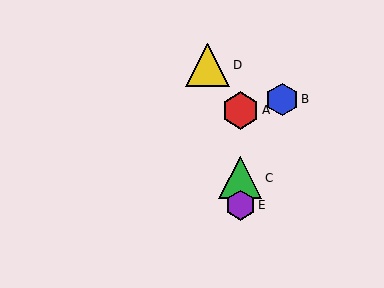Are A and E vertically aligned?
Yes, both are at x≈240.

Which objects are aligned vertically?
Objects A, C, E are aligned vertically.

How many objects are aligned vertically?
3 objects (A, C, E) are aligned vertically.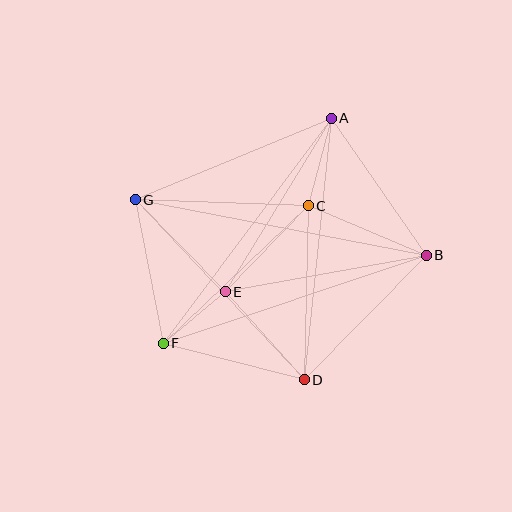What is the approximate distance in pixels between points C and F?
The distance between C and F is approximately 200 pixels.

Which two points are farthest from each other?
Points B and G are farthest from each other.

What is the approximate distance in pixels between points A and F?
The distance between A and F is approximately 281 pixels.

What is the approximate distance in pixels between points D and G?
The distance between D and G is approximately 247 pixels.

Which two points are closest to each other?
Points E and F are closest to each other.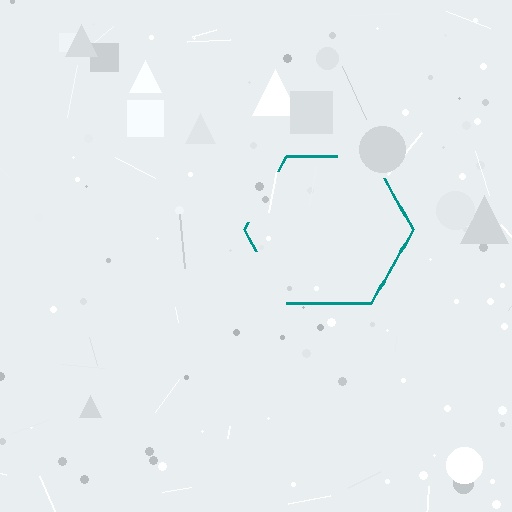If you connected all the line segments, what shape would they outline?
They would outline a hexagon.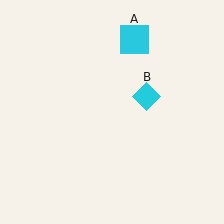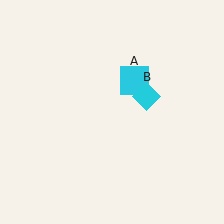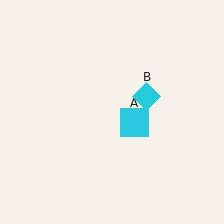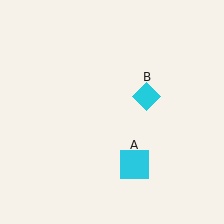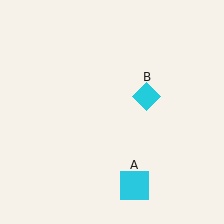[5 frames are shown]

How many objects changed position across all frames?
1 object changed position: cyan square (object A).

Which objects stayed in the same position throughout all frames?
Cyan diamond (object B) remained stationary.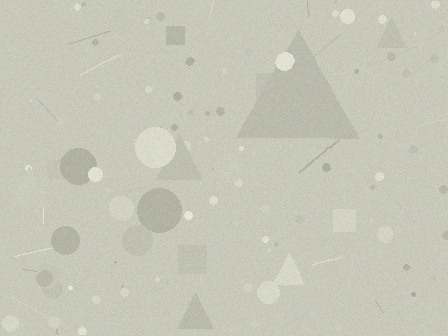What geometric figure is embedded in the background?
A triangle is embedded in the background.